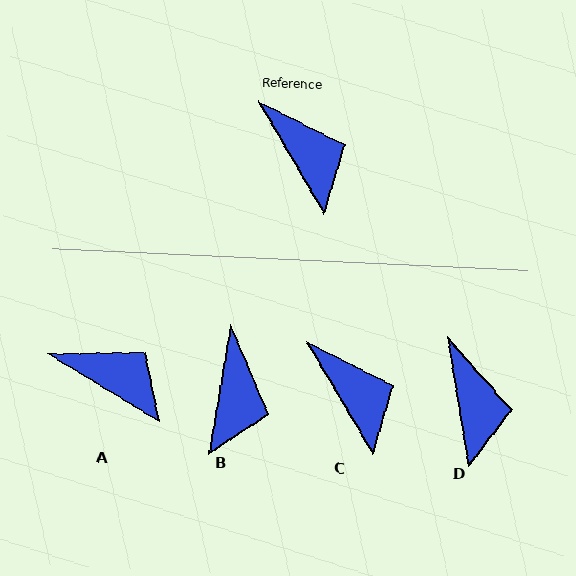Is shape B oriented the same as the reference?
No, it is off by about 40 degrees.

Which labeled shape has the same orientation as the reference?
C.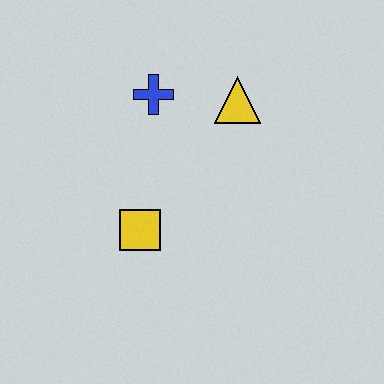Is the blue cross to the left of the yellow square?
No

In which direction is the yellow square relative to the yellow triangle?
The yellow square is below the yellow triangle.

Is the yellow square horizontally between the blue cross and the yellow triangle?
No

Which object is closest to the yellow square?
The blue cross is closest to the yellow square.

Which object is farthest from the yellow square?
The yellow triangle is farthest from the yellow square.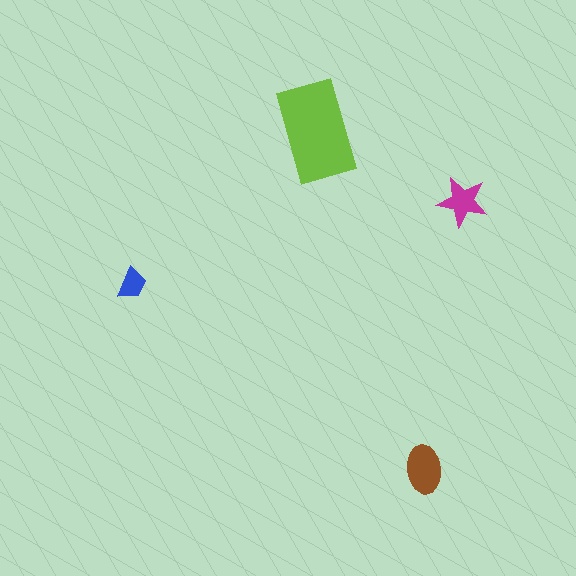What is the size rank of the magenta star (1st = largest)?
3rd.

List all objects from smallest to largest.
The blue trapezoid, the magenta star, the brown ellipse, the lime rectangle.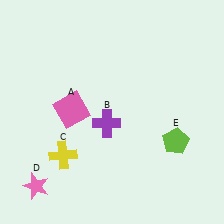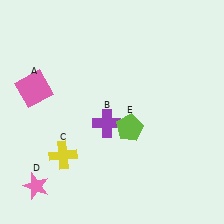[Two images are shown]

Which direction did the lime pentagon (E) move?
The lime pentagon (E) moved left.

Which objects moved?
The objects that moved are: the pink square (A), the lime pentagon (E).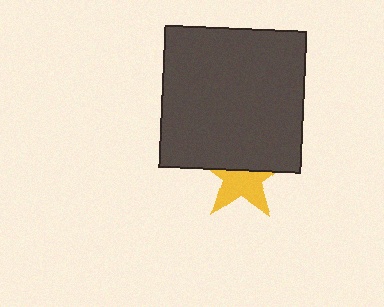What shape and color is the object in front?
The object in front is a dark gray square.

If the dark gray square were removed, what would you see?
You would see the complete yellow star.